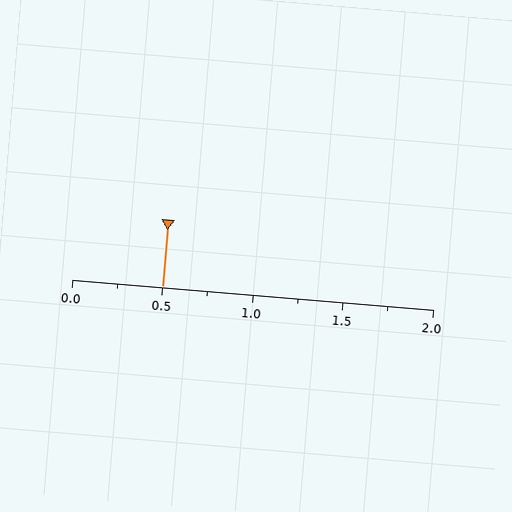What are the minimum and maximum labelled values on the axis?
The axis runs from 0.0 to 2.0.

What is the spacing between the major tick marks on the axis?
The major ticks are spaced 0.5 apart.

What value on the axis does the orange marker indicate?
The marker indicates approximately 0.5.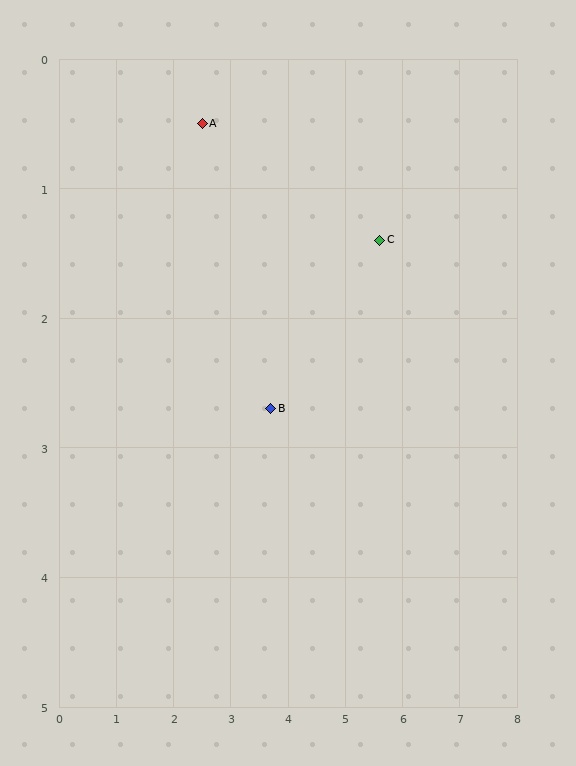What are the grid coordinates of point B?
Point B is at approximately (3.7, 2.7).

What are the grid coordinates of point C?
Point C is at approximately (5.6, 1.4).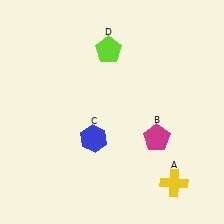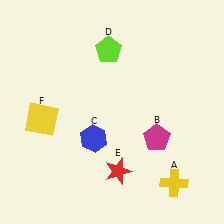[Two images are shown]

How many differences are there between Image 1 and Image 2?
There are 2 differences between the two images.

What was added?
A red star (E), a yellow square (F) were added in Image 2.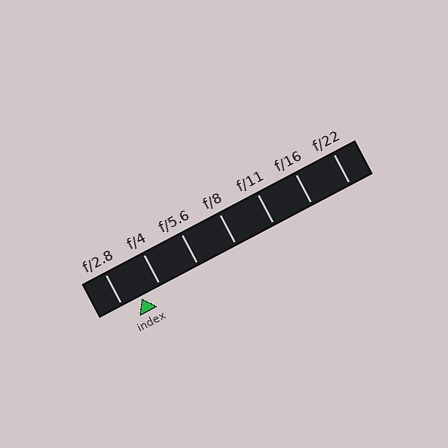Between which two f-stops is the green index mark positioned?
The index mark is between f/2.8 and f/4.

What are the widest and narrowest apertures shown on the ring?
The widest aperture shown is f/2.8 and the narrowest is f/22.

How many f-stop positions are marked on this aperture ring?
There are 7 f-stop positions marked.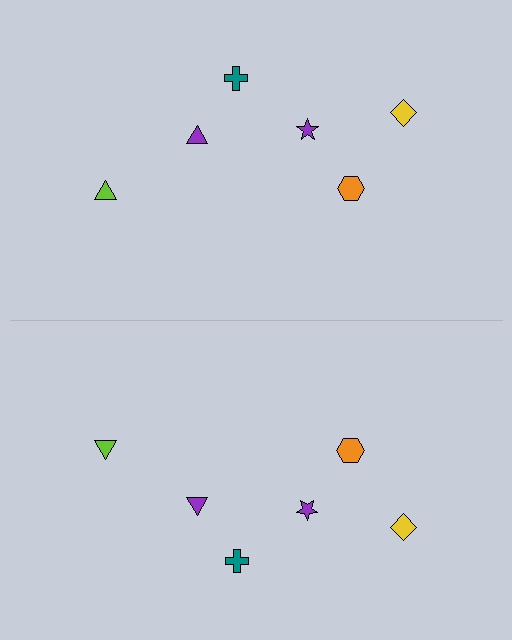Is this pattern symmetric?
Yes, this pattern has bilateral (reflection) symmetry.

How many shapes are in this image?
There are 12 shapes in this image.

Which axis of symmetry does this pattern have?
The pattern has a horizontal axis of symmetry running through the center of the image.